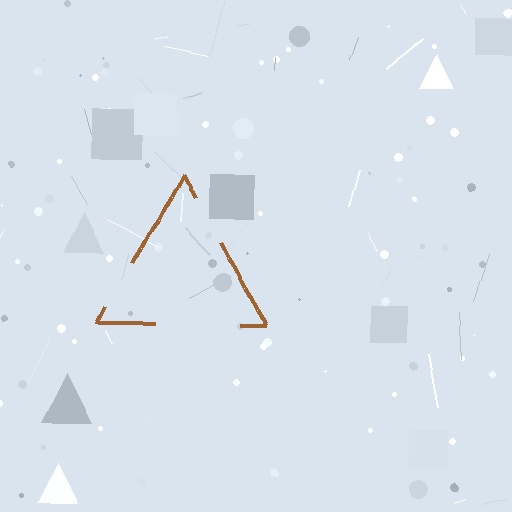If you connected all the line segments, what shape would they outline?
They would outline a triangle.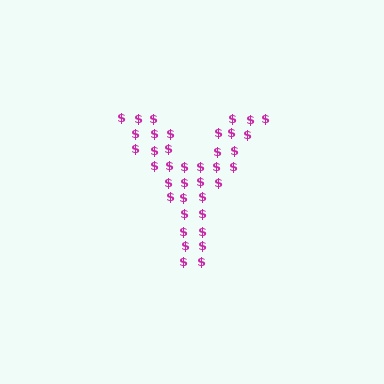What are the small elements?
The small elements are dollar signs.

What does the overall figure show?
The overall figure shows the letter Y.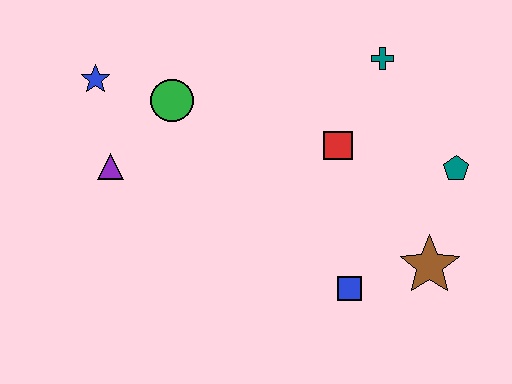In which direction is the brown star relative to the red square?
The brown star is below the red square.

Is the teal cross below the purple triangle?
No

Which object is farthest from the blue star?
The brown star is farthest from the blue star.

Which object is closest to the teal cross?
The red square is closest to the teal cross.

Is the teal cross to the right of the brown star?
No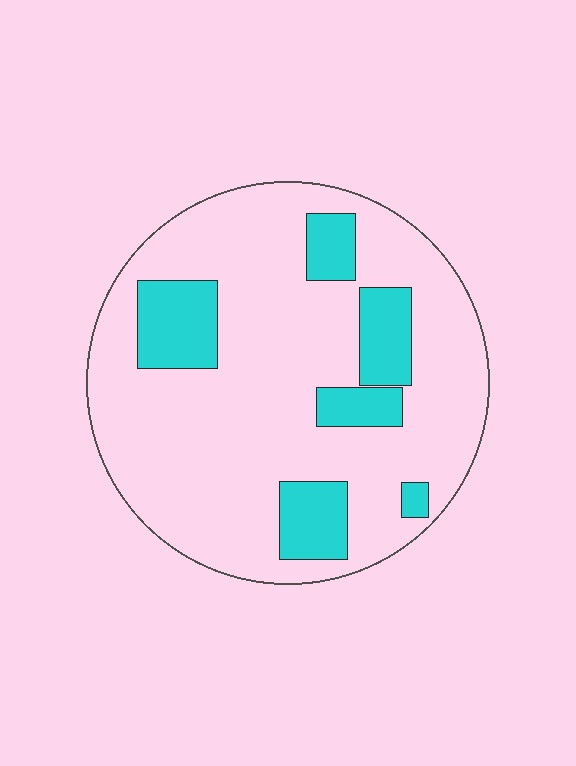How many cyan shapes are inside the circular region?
6.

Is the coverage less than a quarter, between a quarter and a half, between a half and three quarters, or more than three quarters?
Less than a quarter.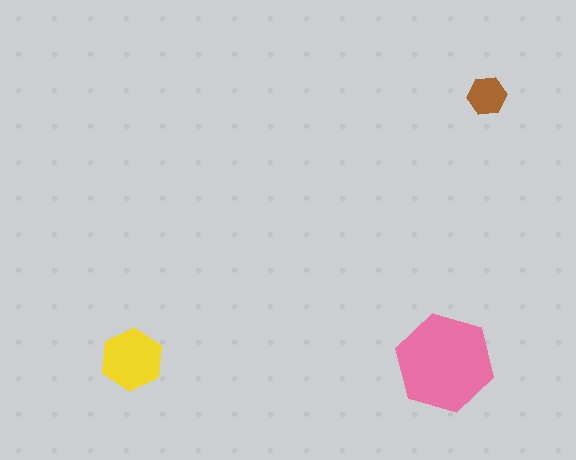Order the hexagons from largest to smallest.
the pink one, the yellow one, the brown one.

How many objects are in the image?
There are 3 objects in the image.